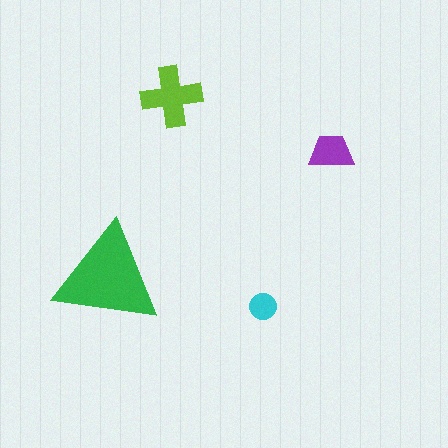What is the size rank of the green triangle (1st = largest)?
1st.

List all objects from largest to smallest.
The green triangle, the lime cross, the purple trapezoid, the cyan circle.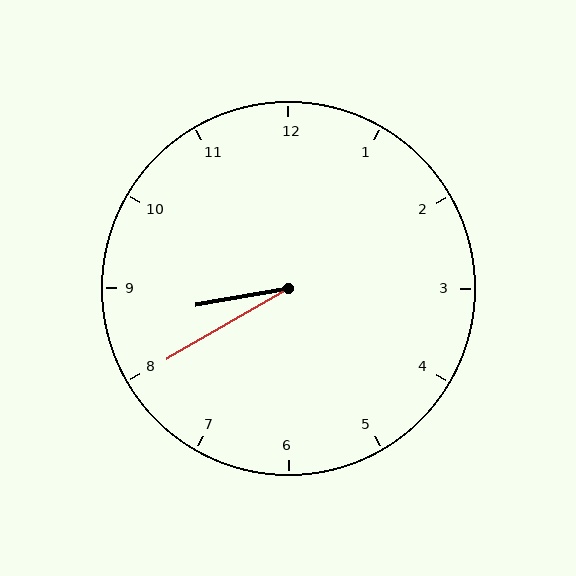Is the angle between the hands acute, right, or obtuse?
It is acute.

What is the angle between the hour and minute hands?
Approximately 20 degrees.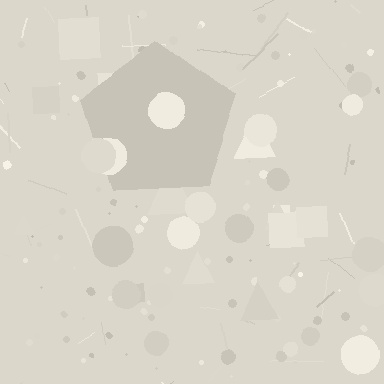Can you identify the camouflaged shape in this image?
The camouflaged shape is a pentagon.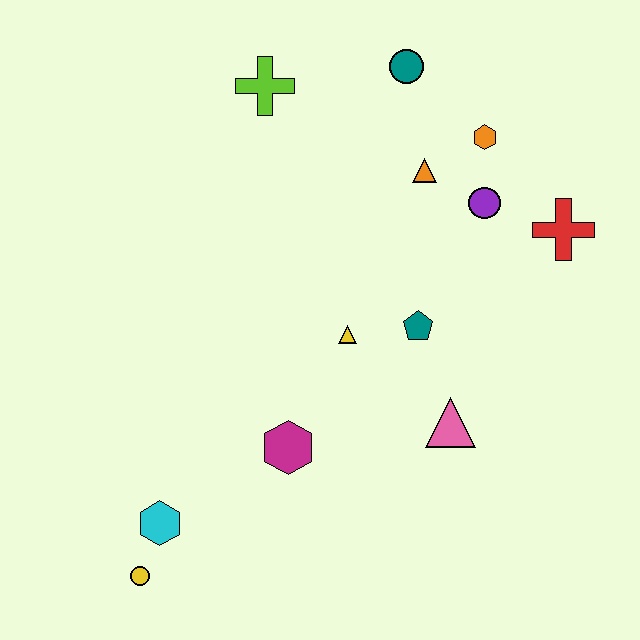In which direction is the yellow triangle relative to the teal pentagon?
The yellow triangle is to the left of the teal pentagon.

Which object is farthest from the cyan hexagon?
The teal circle is farthest from the cyan hexagon.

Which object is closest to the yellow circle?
The cyan hexagon is closest to the yellow circle.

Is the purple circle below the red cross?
No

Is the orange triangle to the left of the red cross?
Yes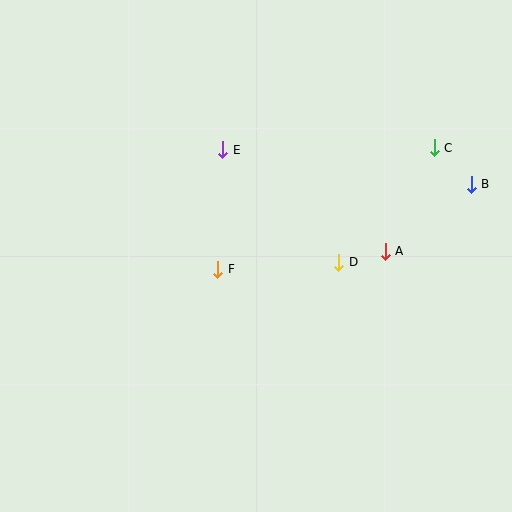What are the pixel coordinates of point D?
Point D is at (339, 262).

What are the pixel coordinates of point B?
Point B is at (471, 184).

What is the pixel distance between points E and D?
The distance between E and D is 161 pixels.